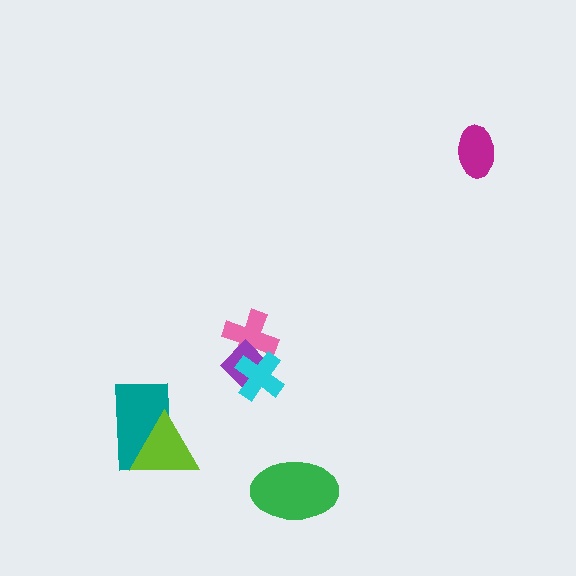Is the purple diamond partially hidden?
Yes, it is partially covered by another shape.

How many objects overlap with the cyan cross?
2 objects overlap with the cyan cross.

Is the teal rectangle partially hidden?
Yes, it is partially covered by another shape.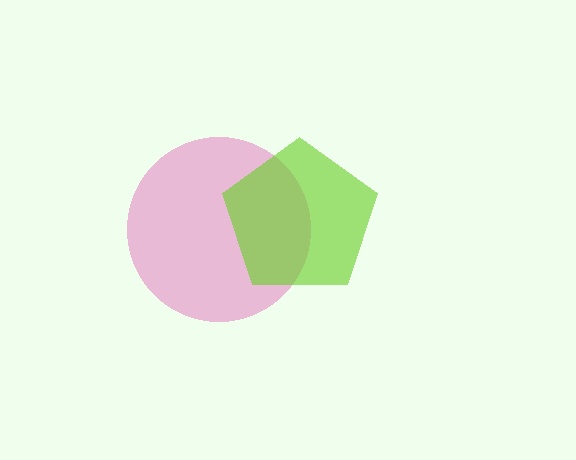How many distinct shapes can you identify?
There are 2 distinct shapes: a pink circle, a lime pentagon.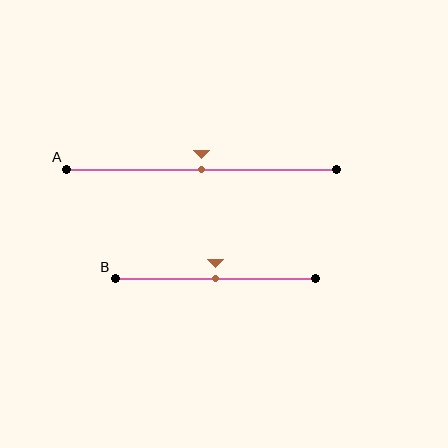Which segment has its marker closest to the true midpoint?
Segment A has its marker closest to the true midpoint.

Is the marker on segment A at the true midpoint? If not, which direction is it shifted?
Yes, the marker on segment A is at the true midpoint.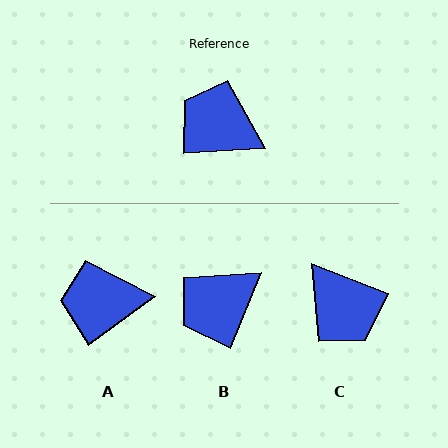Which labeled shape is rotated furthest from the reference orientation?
C, about 156 degrees away.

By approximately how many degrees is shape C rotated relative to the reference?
Approximately 156 degrees counter-clockwise.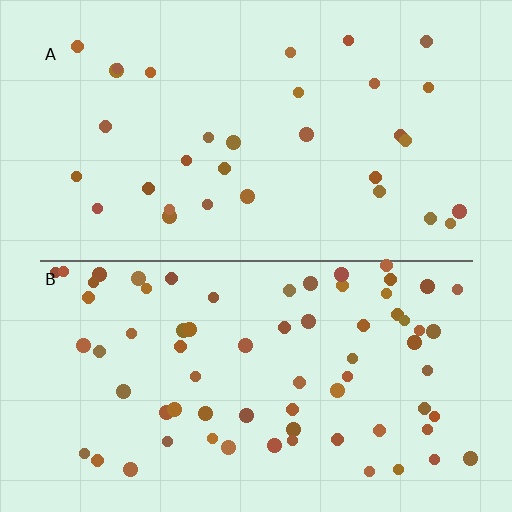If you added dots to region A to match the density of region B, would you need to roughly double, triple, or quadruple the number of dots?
Approximately double.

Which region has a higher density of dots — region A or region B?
B (the bottom).